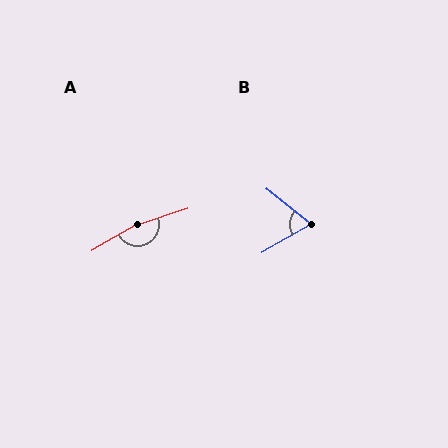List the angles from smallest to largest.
B (68°), A (167°).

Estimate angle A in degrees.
Approximately 167 degrees.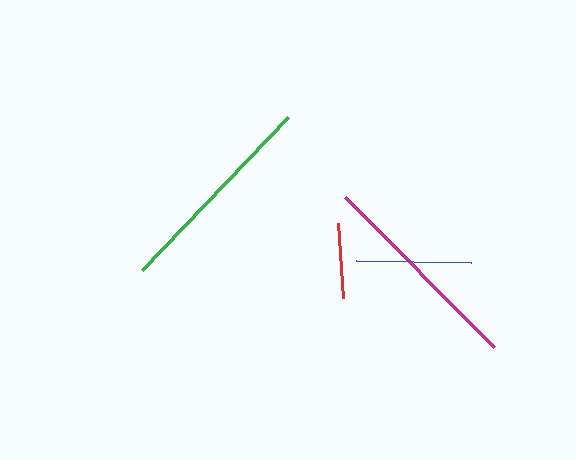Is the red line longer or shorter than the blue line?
The blue line is longer than the red line.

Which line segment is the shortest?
The red line is the shortest at approximately 76 pixels.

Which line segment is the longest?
The green line is the longest at approximately 211 pixels.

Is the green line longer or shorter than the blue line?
The green line is longer than the blue line.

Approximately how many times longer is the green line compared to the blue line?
The green line is approximately 1.8 times the length of the blue line.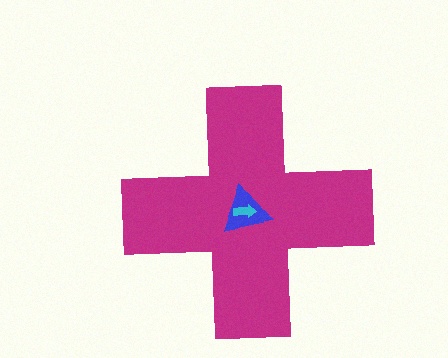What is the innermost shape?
The cyan arrow.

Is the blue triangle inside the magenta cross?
Yes.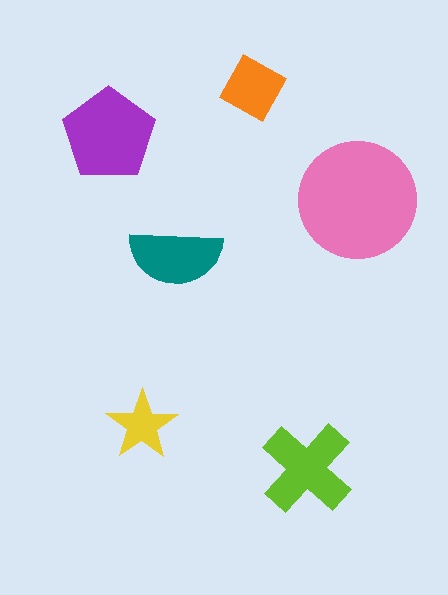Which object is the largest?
The pink circle.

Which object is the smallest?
The yellow star.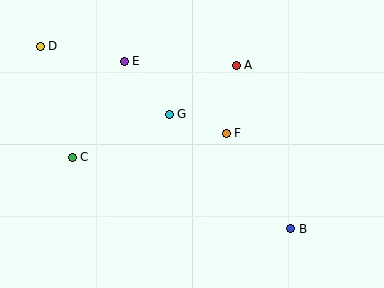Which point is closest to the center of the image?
Point F at (226, 133) is closest to the center.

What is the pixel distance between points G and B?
The distance between G and B is 167 pixels.